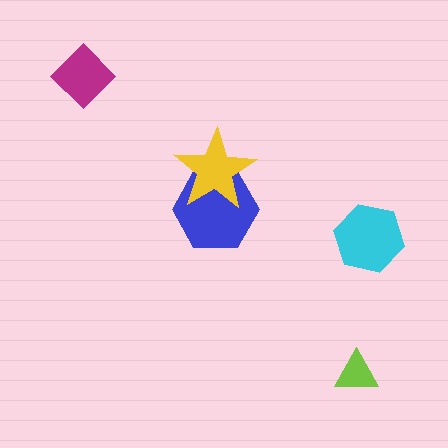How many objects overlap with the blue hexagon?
1 object overlaps with the blue hexagon.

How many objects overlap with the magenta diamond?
0 objects overlap with the magenta diamond.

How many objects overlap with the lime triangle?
0 objects overlap with the lime triangle.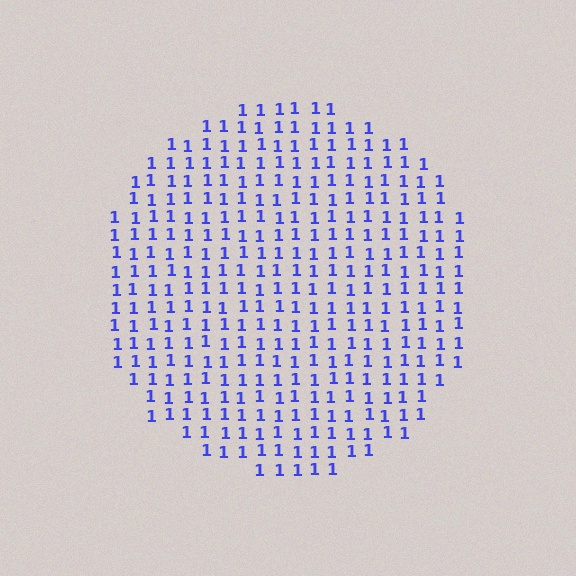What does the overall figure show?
The overall figure shows a circle.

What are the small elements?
The small elements are digit 1's.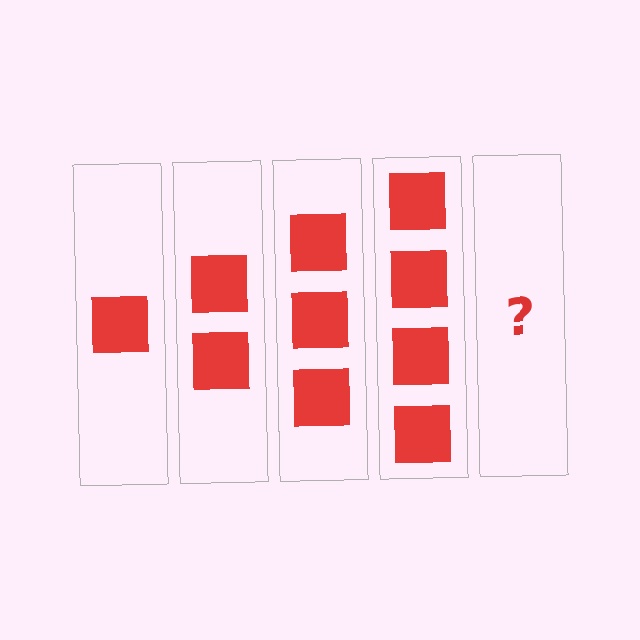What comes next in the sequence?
The next element should be 5 squares.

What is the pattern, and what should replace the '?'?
The pattern is that each step adds one more square. The '?' should be 5 squares.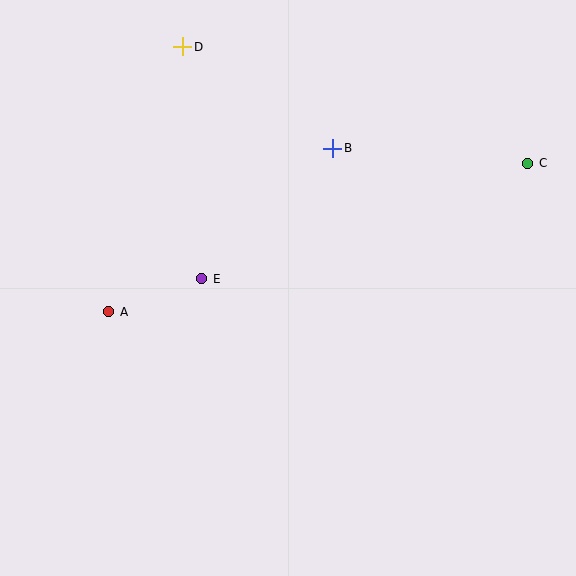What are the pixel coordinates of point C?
Point C is at (528, 163).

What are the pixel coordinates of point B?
Point B is at (333, 148).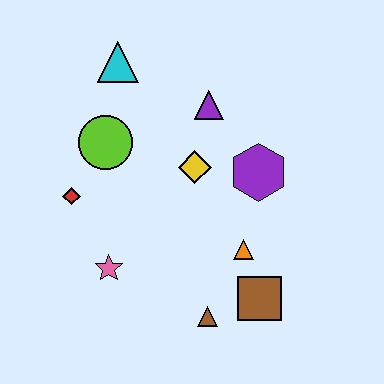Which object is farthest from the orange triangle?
The cyan triangle is farthest from the orange triangle.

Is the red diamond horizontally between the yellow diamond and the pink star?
No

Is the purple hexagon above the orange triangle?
Yes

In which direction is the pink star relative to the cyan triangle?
The pink star is below the cyan triangle.